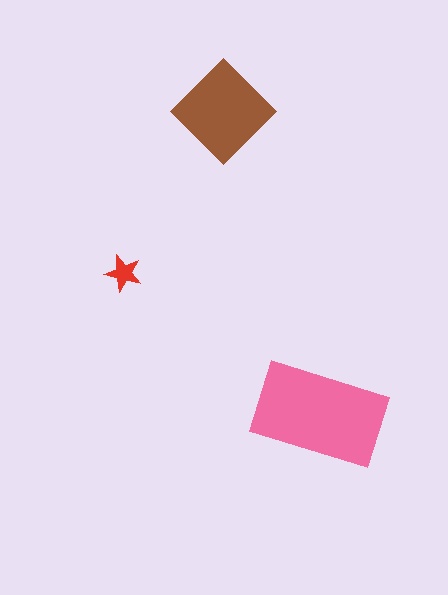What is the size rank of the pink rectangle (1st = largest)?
1st.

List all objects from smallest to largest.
The red star, the brown diamond, the pink rectangle.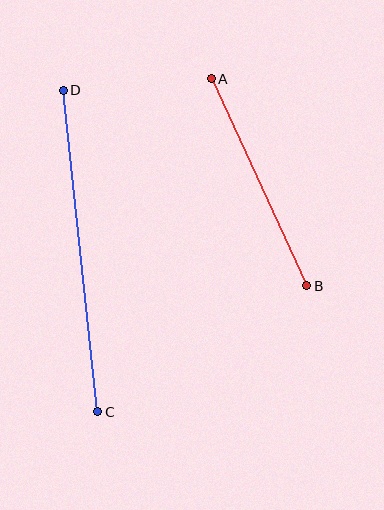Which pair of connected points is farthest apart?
Points C and D are farthest apart.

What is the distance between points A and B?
The distance is approximately 228 pixels.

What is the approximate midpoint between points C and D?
The midpoint is at approximately (80, 251) pixels.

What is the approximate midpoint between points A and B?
The midpoint is at approximately (259, 182) pixels.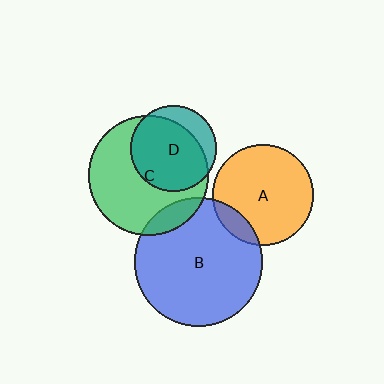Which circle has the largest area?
Circle B (blue).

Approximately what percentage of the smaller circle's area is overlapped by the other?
Approximately 15%.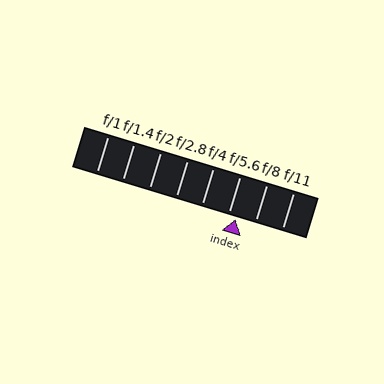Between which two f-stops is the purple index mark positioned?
The index mark is between f/5.6 and f/8.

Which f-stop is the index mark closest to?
The index mark is closest to f/5.6.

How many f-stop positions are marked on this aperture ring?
There are 8 f-stop positions marked.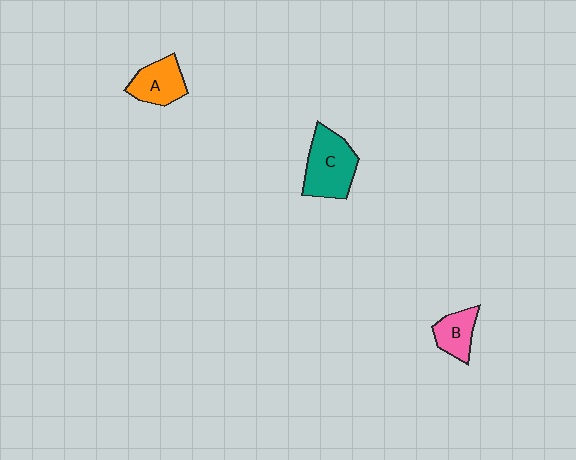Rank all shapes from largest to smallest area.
From largest to smallest: C (teal), A (orange), B (pink).